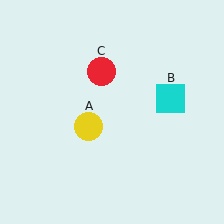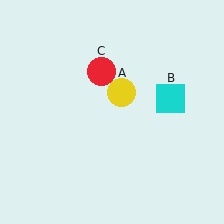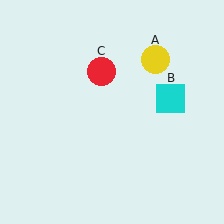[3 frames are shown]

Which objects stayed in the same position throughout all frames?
Cyan square (object B) and red circle (object C) remained stationary.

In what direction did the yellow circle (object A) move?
The yellow circle (object A) moved up and to the right.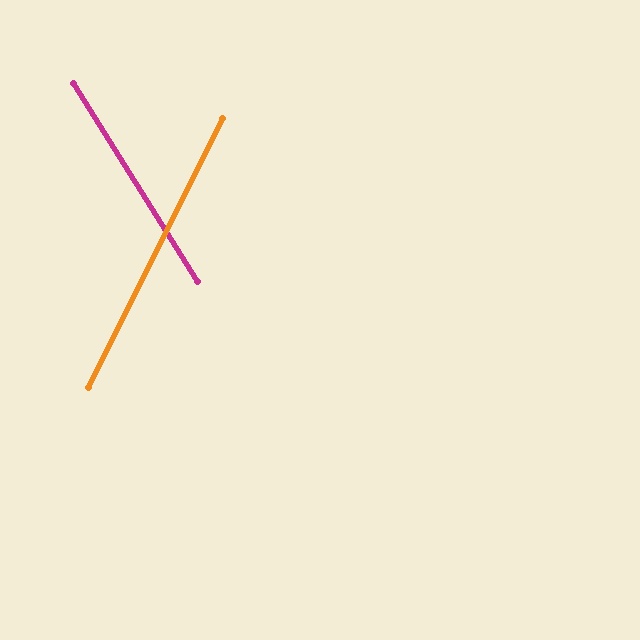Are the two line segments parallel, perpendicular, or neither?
Neither parallel nor perpendicular — they differ by about 59°.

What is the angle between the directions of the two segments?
Approximately 59 degrees.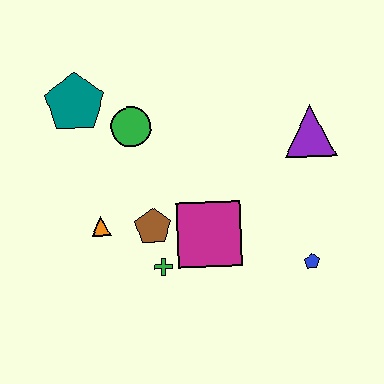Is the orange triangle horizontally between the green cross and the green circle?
No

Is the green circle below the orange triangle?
No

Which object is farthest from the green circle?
The blue pentagon is farthest from the green circle.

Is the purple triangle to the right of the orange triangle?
Yes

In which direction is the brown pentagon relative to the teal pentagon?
The brown pentagon is below the teal pentagon.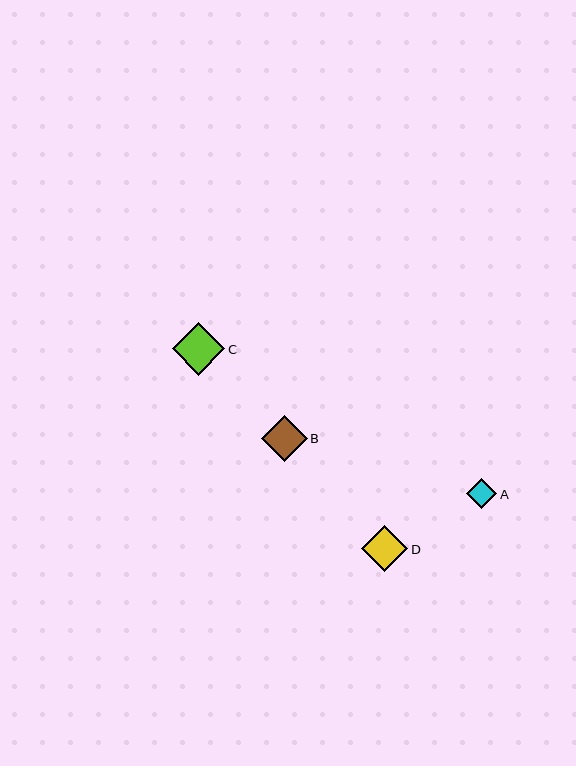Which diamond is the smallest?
Diamond A is the smallest with a size of approximately 30 pixels.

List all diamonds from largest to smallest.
From largest to smallest: C, D, B, A.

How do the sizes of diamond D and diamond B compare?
Diamond D and diamond B are approximately the same size.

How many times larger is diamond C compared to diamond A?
Diamond C is approximately 1.8 times the size of diamond A.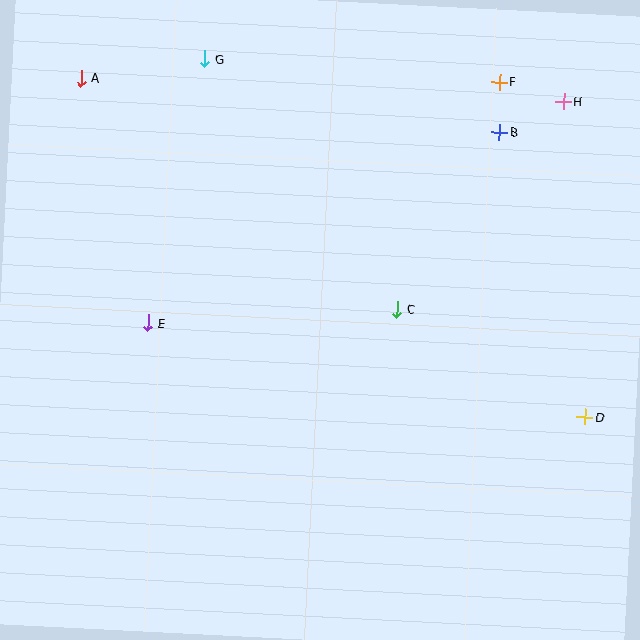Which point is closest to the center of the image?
Point C at (397, 309) is closest to the center.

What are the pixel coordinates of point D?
Point D is at (585, 417).